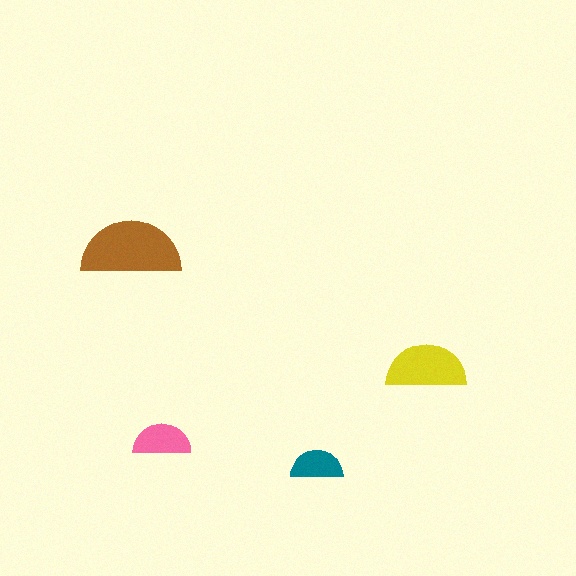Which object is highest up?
The brown semicircle is topmost.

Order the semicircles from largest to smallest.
the brown one, the yellow one, the pink one, the teal one.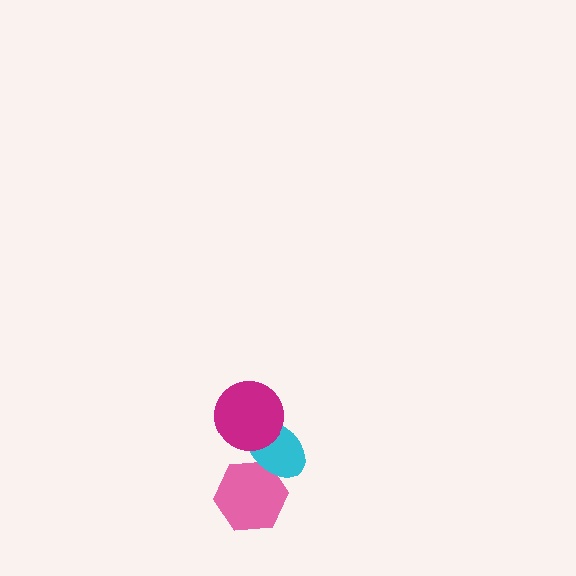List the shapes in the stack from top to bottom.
From top to bottom: the magenta circle, the cyan ellipse, the pink hexagon.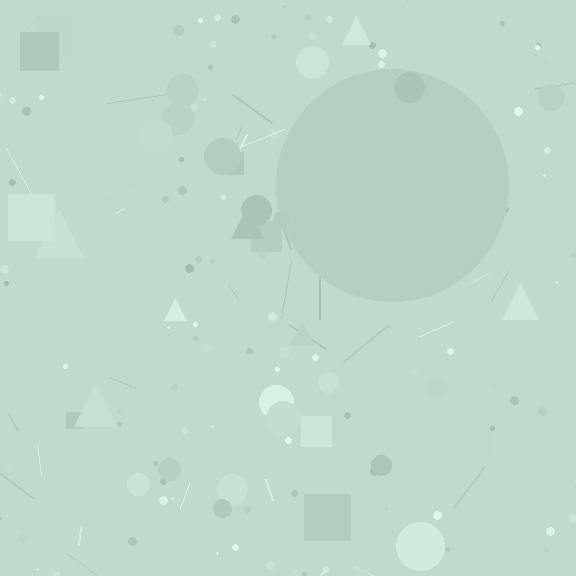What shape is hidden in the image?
A circle is hidden in the image.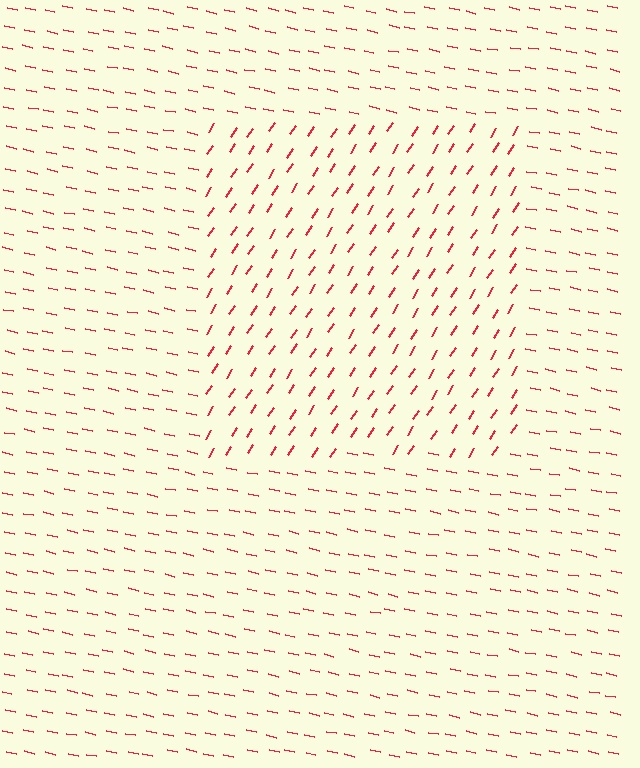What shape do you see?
I see a rectangle.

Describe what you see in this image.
The image is filled with small red line segments. A rectangle region in the image has lines oriented differently from the surrounding lines, creating a visible texture boundary.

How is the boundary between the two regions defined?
The boundary is defined purely by a change in line orientation (approximately 69 degrees difference). All lines are the same color and thickness.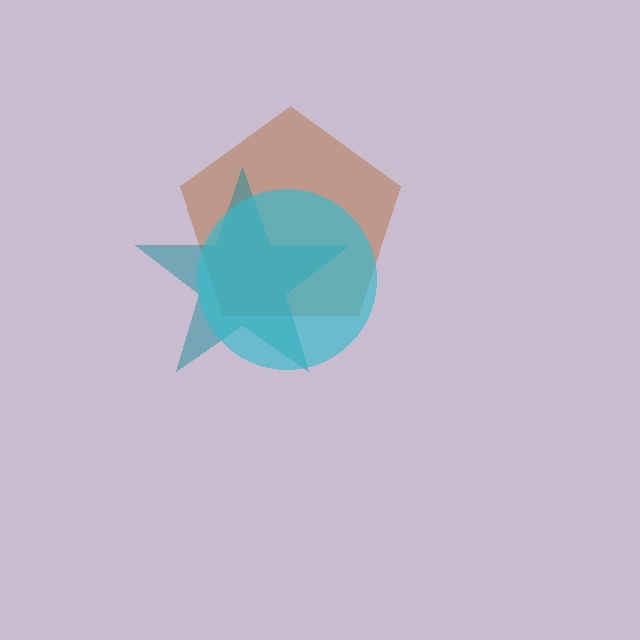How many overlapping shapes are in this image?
There are 3 overlapping shapes in the image.